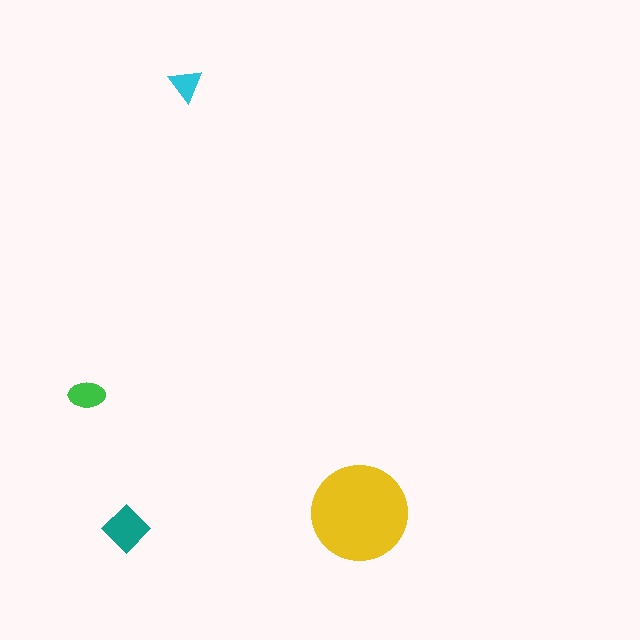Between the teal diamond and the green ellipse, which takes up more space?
The teal diamond.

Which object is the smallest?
The cyan triangle.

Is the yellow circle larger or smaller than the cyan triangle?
Larger.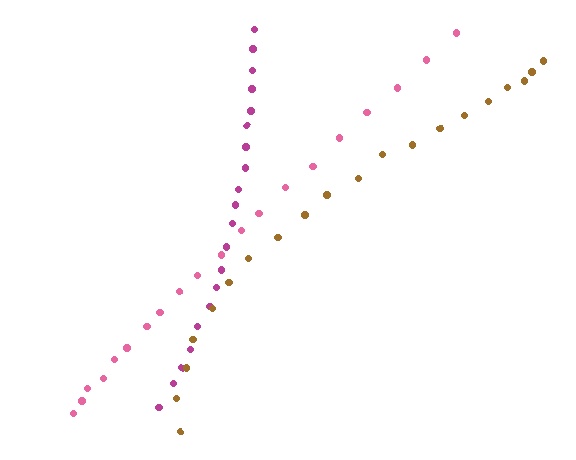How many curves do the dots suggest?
There are 3 distinct paths.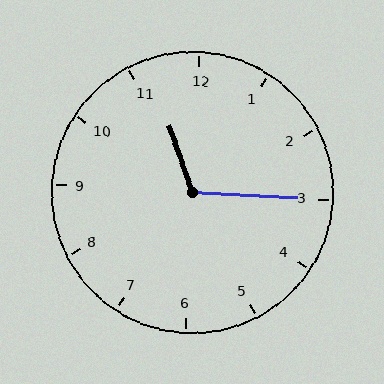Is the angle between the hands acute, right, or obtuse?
It is obtuse.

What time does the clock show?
11:15.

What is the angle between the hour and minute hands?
Approximately 112 degrees.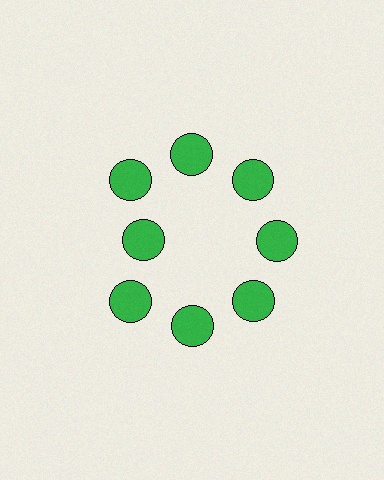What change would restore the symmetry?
The symmetry would be restored by moving it outward, back onto the ring so that all 8 circles sit at equal angles and equal distance from the center.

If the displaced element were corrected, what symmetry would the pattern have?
It would have 8-fold rotational symmetry — the pattern would map onto itself every 45 degrees.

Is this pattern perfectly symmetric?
No. The 8 green circles are arranged in a ring, but one element near the 9 o'clock position is pulled inward toward the center, breaking the 8-fold rotational symmetry.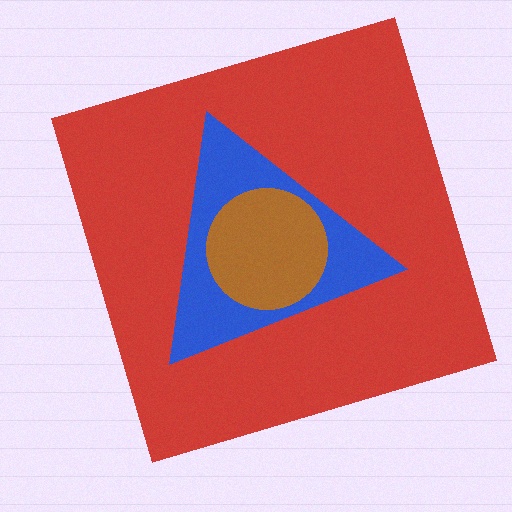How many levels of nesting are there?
3.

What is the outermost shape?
The red square.